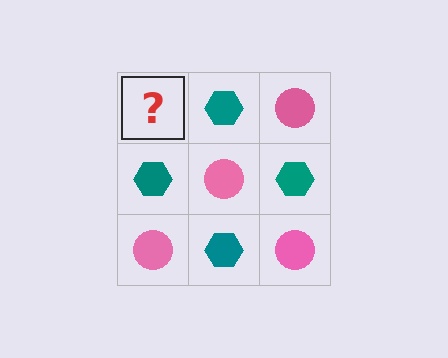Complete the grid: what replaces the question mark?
The question mark should be replaced with a pink circle.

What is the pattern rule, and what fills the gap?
The rule is that it alternates pink circle and teal hexagon in a checkerboard pattern. The gap should be filled with a pink circle.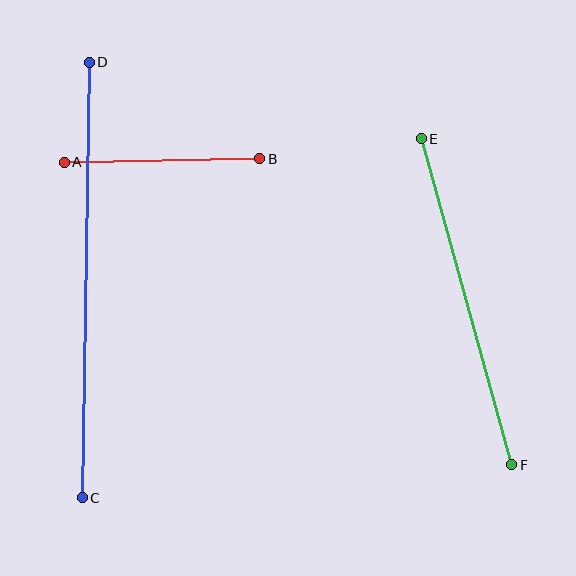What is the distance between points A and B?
The distance is approximately 196 pixels.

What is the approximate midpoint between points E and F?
The midpoint is at approximately (466, 302) pixels.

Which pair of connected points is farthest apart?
Points C and D are farthest apart.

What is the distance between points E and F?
The distance is approximately 338 pixels.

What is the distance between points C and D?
The distance is approximately 435 pixels.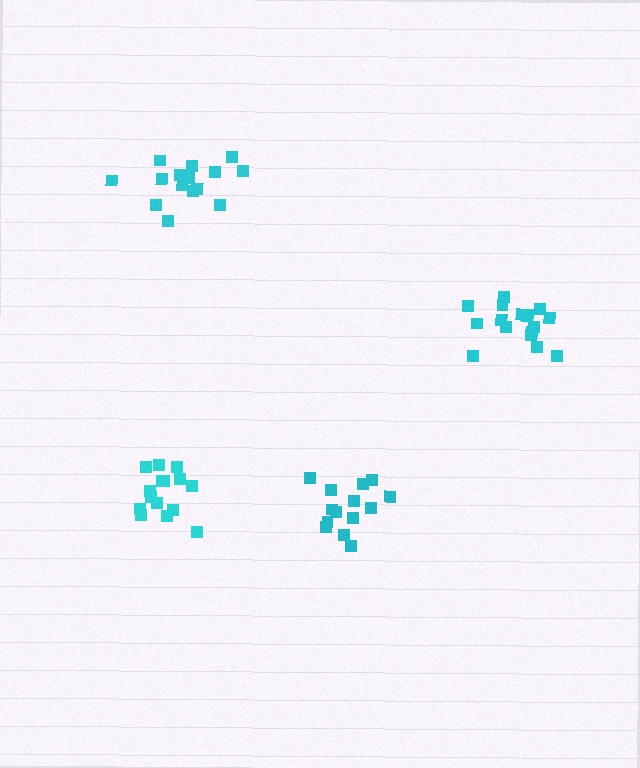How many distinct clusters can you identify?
There are 4 distinct clusters.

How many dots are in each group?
Group 1: 17 dots, Group 2: 15 dots, Group 3: 15 dots, Group 4: 14 dots (61 total).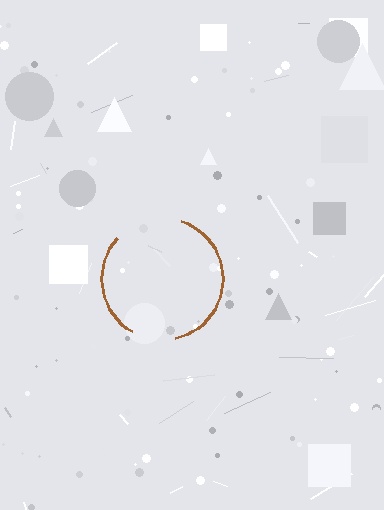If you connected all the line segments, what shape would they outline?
They would outline a circle.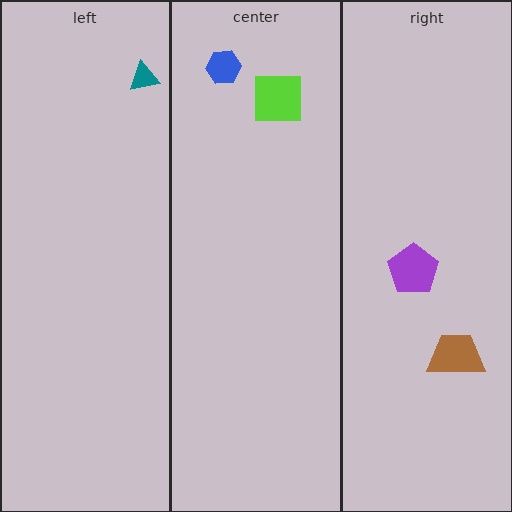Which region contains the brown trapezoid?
The right region.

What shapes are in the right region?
The purple pentagon, the brown trapezoid.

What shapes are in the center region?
The blue hexagon, the lime square.